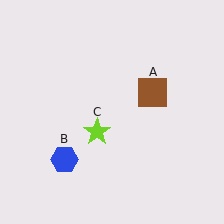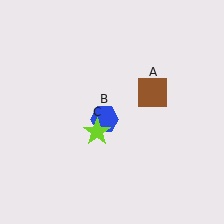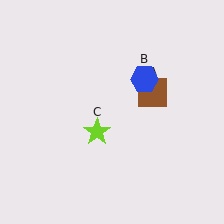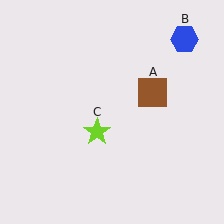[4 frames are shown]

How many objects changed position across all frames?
1 object changed position: blue hexagon (object B).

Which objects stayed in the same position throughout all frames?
Brown square (object A) and lime star (object C) remained stationary.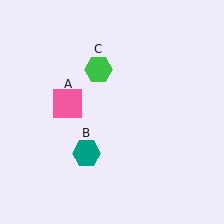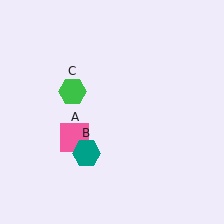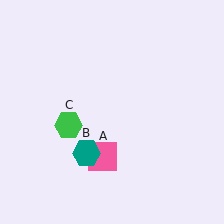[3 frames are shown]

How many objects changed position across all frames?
2 objects changed position: pink square (object A), green hexagon (object C).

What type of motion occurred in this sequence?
The pink square (object A), green hexagon (object C) rotated counterclockwise around the center of the scene.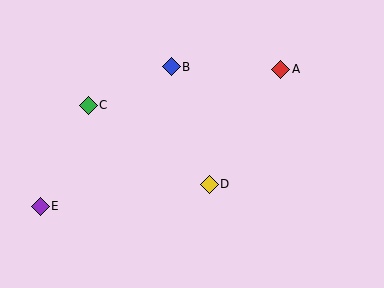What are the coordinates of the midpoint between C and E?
The midpoint between C and E is at (64, 156).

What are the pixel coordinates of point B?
Point B is at (171, 67).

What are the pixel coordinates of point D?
Point D is at (209, 185).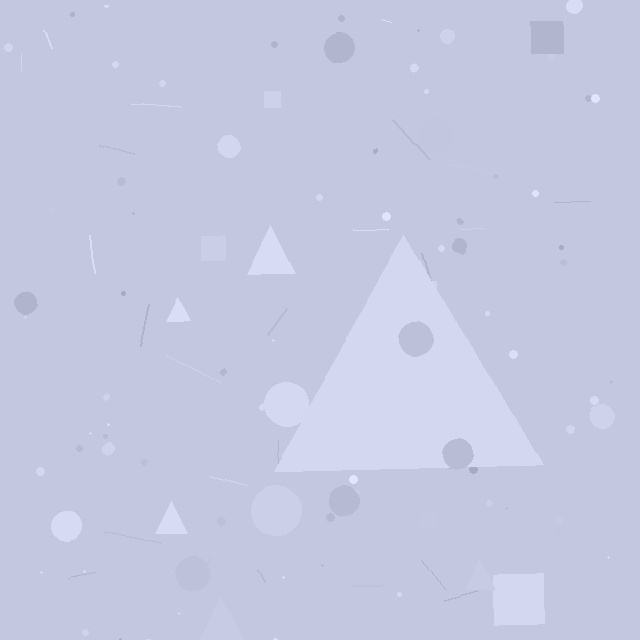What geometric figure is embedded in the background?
A triangle is embedded in the background.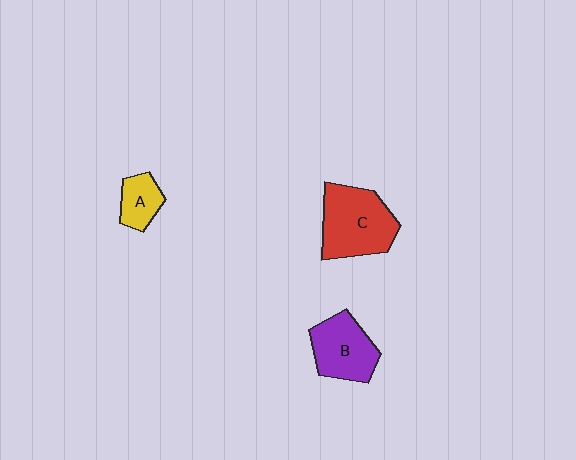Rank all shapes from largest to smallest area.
From largest to smallest: C (red), B (purple), A (yellow).